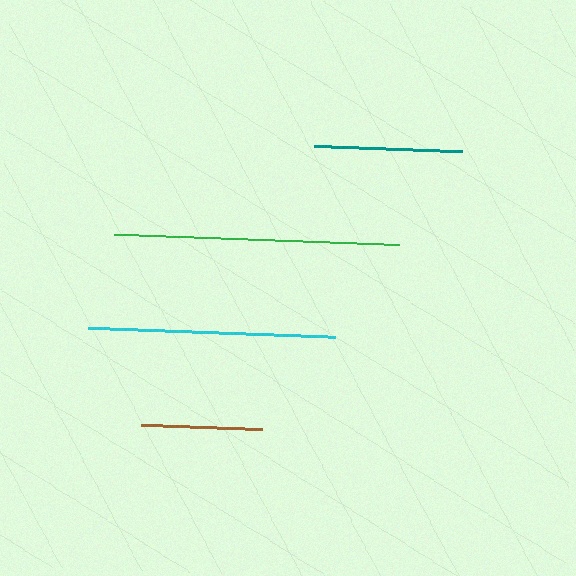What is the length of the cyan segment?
The cyan segment is approximately 246 pixels long.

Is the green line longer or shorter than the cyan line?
The green line is longer than the cyan line.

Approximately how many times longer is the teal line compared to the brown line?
The teal line is approximately 1.2 times the length of the brown line.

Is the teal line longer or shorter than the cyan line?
The cyan line is longer than the teal line.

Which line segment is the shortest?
The brown line is the shortest at approximately 121 pixels.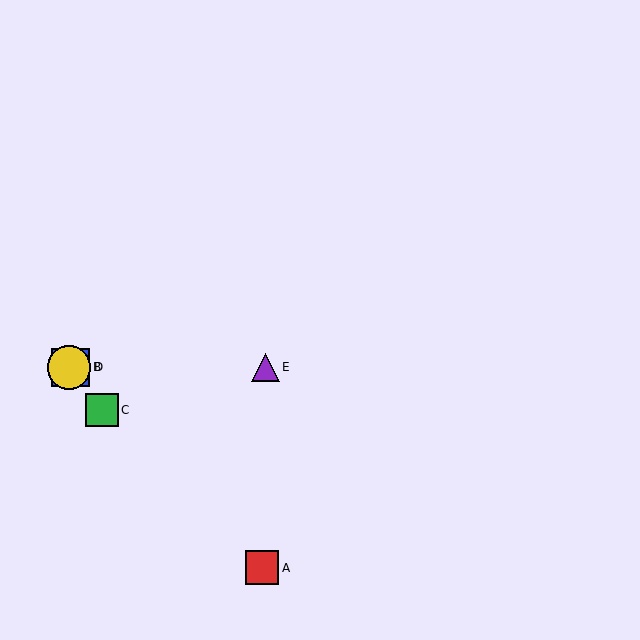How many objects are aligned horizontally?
3 objects (B, D, E) are aligned horizontally.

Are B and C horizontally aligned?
No, B is at y≈367 and C is at y≈410.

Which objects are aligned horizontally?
Objects B, D, E are aligned horizontally.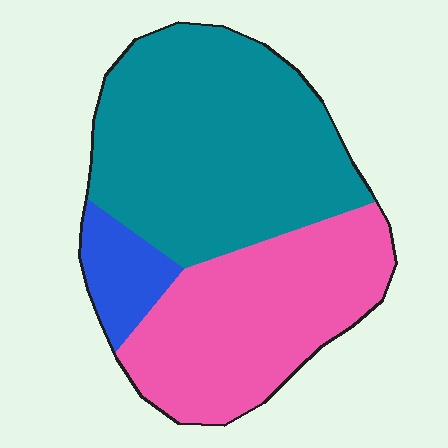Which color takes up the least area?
Blue, at roughly 10%.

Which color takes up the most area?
Teal, at roughly 50%.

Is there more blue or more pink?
Pink.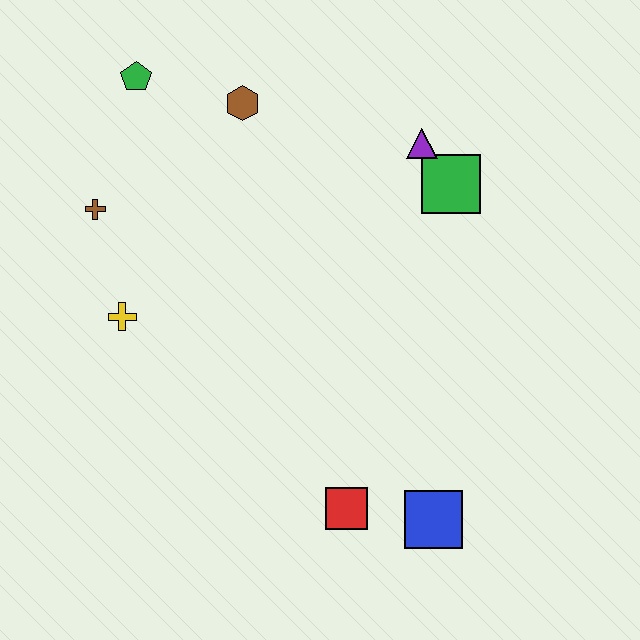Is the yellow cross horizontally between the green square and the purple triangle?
No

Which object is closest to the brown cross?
The yellow cross is closest to the brown cross.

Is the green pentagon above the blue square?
Yes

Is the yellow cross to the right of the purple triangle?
No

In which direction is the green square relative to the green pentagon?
The green square is to the right of the green pentagon.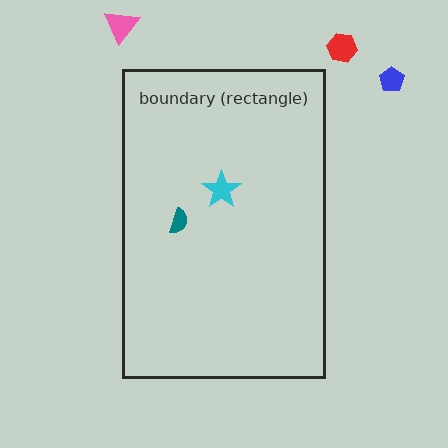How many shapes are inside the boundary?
2 inside, 3 outside.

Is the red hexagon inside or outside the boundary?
Outside.